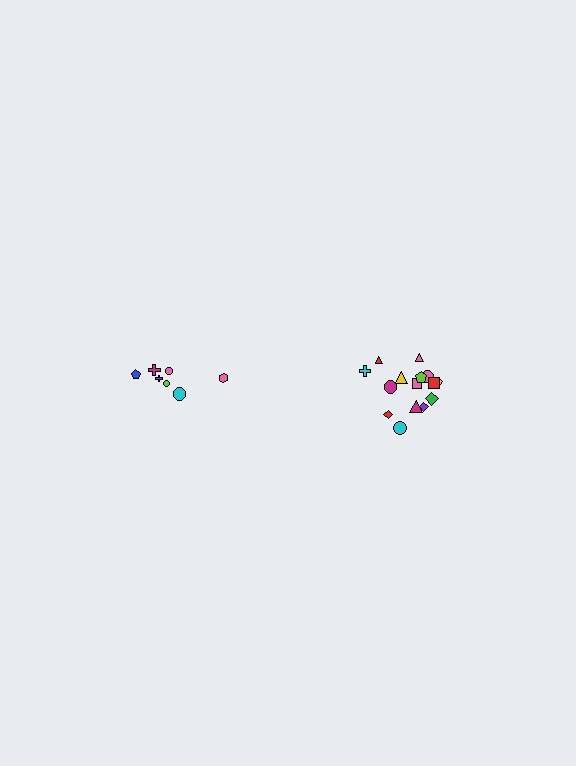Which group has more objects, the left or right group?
The right group.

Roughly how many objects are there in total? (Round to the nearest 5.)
Roughly 20 objects in total.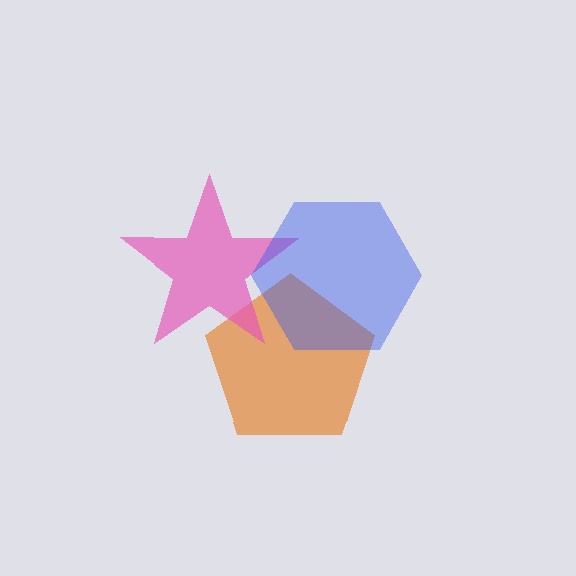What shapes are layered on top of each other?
The layered shapes are: an orange pentagon, a pink star, a blue hexagon.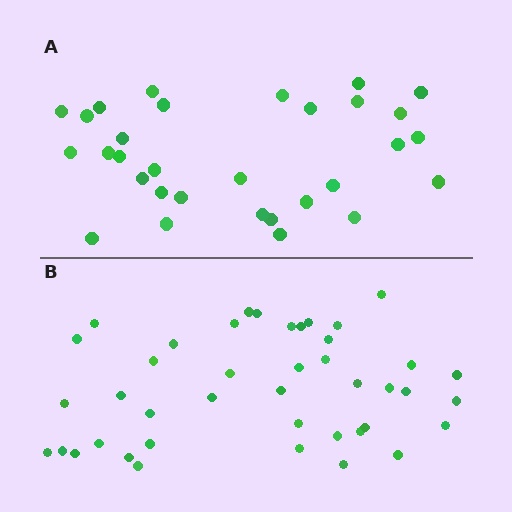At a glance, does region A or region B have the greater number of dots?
Region B (the bottom region) has more dots.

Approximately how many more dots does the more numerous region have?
Region B has roughly 12 or so more dots than region A.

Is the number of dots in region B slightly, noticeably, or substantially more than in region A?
Region B has noticeably more, but not dramatically so. The ratio is roughly 1.4 to 1.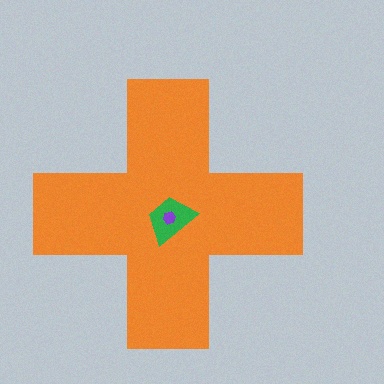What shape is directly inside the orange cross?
The green trapezoid.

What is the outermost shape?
The orange cross.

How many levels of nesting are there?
3.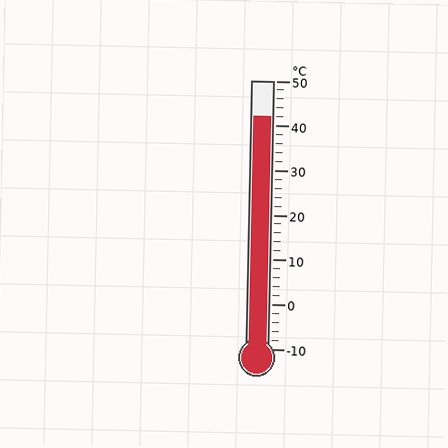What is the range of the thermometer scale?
The thermometer scale ranges from -10°C to 50°C.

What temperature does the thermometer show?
The thermometer shows approximately 42°C.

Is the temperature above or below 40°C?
The temperature is above 40°C.